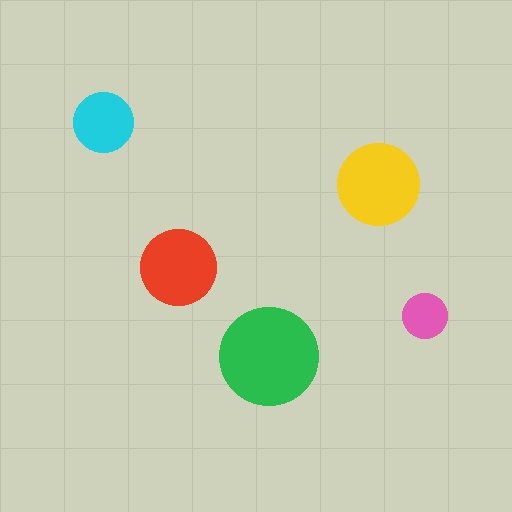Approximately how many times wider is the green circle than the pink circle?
About 2 times wider.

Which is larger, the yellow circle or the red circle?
The yellow one.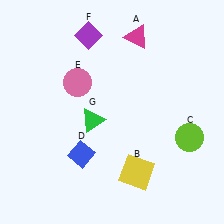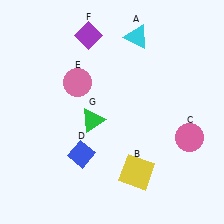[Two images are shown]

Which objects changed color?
A changed from magenta to cyan. C changed from lime to pink.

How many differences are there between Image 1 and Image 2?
There are 2 differences between the two images.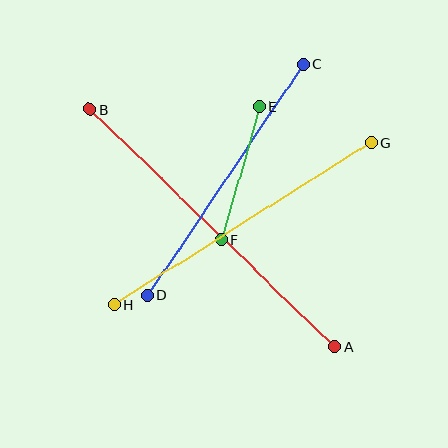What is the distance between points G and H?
The distance is approximately 304 pixels.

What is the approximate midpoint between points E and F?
The midpoint is at approximately (240, 173) pixels.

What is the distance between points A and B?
The distance is approximately 341 pixels.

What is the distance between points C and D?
The distance is approximately 279 pixels.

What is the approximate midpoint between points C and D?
The midpoint is at approximately (225, 180) pixels.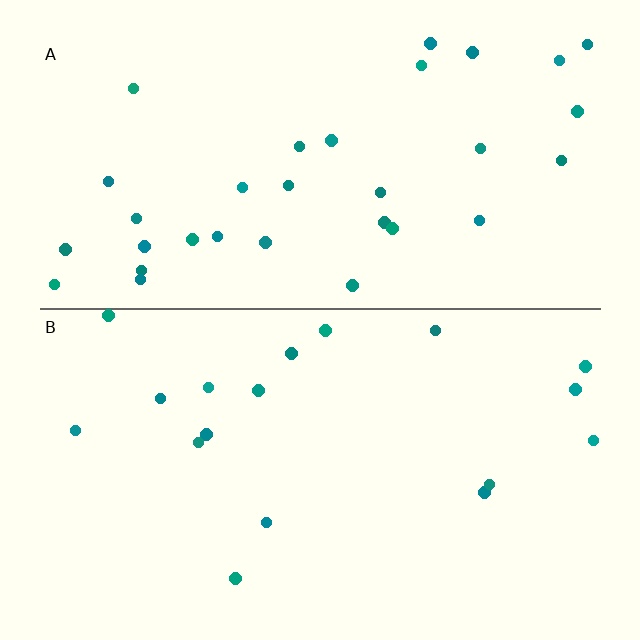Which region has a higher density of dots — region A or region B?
A (the top).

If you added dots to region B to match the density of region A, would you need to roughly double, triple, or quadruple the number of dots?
Approximately double.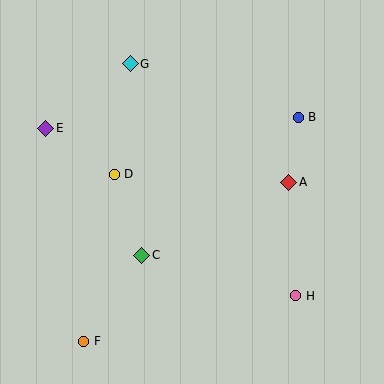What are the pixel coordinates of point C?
Point C is at (142, 255).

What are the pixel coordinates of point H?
Point H is at (295, 296).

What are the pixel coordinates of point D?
Point D is at (114, 174).